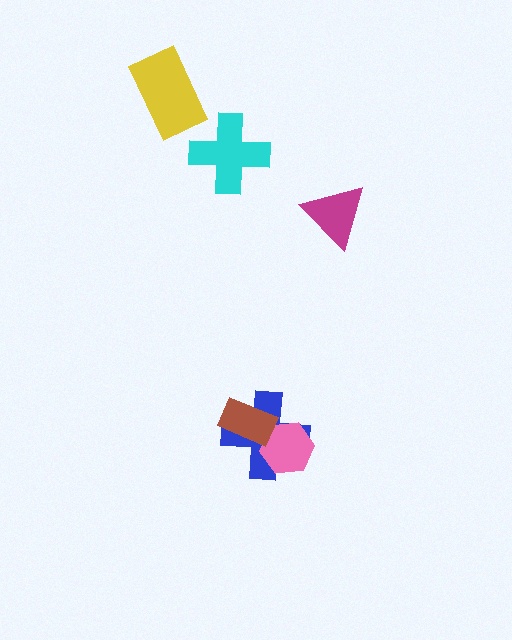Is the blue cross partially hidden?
Yes, it is partially covered by another shape.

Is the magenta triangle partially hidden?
No, no other shape covers it.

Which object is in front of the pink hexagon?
The brown rectangle is in front of the pink hexagon.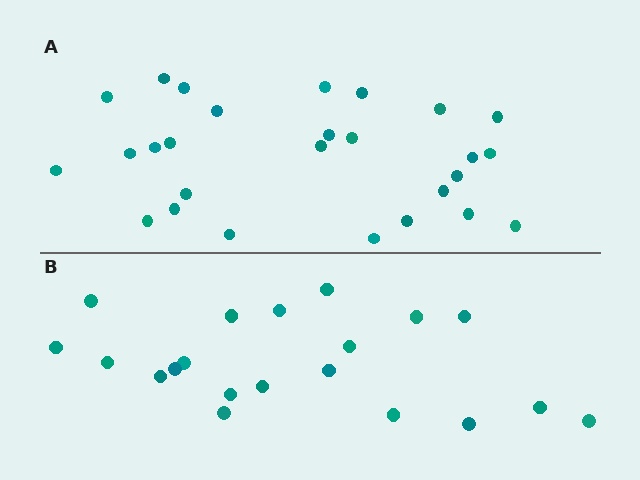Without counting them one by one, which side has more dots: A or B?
Region A (the top region) has more dots.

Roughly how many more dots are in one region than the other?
Region A has roughly 8 or so more dots than region B.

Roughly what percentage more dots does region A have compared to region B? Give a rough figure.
About 35% more.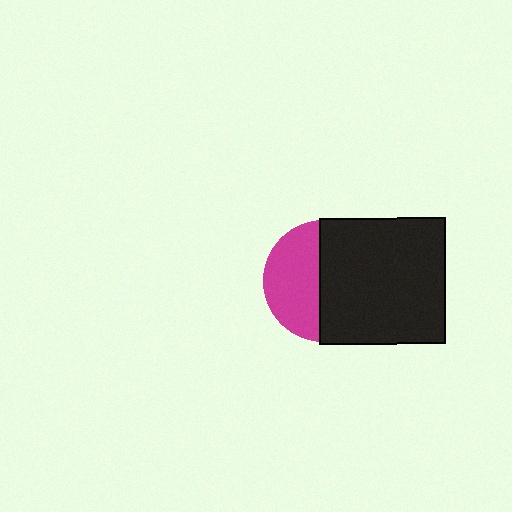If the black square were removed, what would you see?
You would see the complete magenta circle.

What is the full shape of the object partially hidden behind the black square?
The partially hidden object is a magenta circle.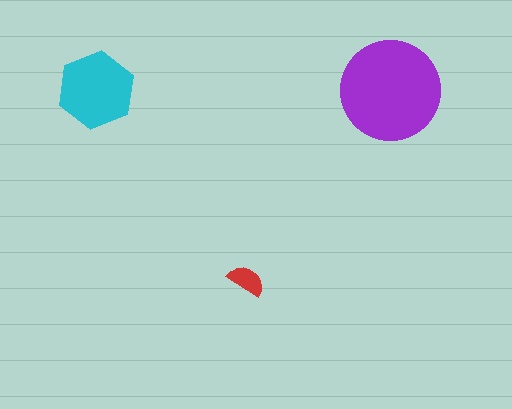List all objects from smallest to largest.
The red semicircle, the cyan hexagon, the purple circle.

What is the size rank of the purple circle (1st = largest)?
1st.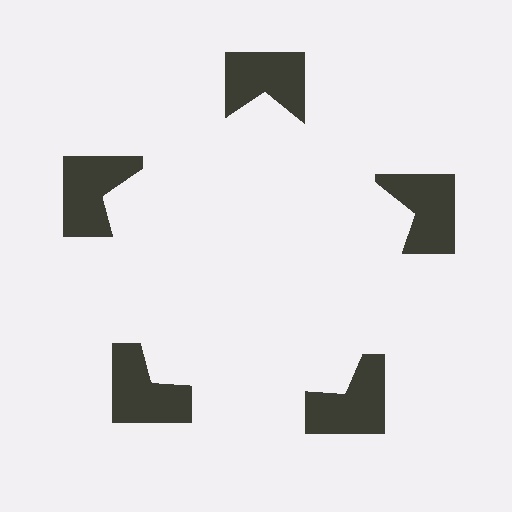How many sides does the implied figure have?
5 sides.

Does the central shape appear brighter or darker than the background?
It typically appears slightly brighter than the background, even though no actual brightness change is drawn.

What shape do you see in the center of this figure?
An illusory pentagon — its edges are inferred from the aligned wedge cuts in the notched squares, not physically drawn.